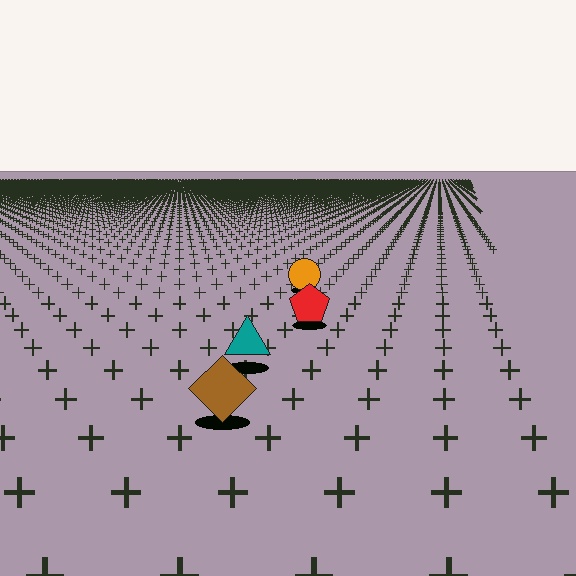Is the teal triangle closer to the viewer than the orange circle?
Yes. The teal triangle is closer — you can tell from the texture gradient: the ground texture is coarser near it.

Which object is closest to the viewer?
The brown diamond is closest. The texture marks near it are larger and more spread out.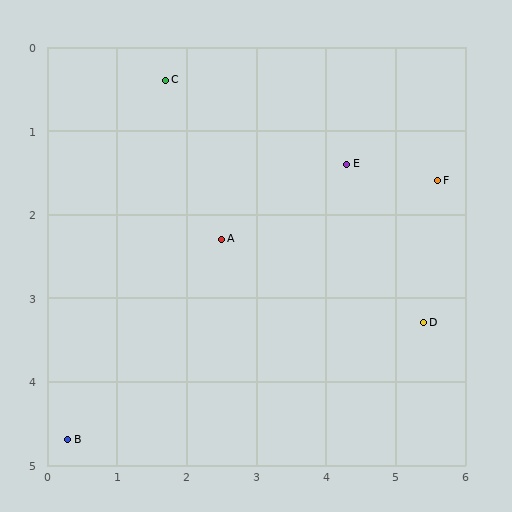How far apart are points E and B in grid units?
Points E and B are about 5.2 grid units apart.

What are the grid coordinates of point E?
Point E is at approximately (4.3, 1.4).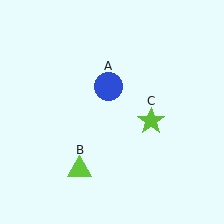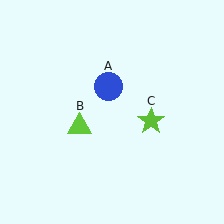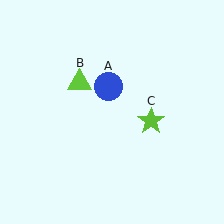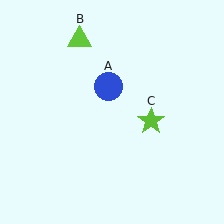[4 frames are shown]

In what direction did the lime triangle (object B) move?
The lime triangle (object B) moved up.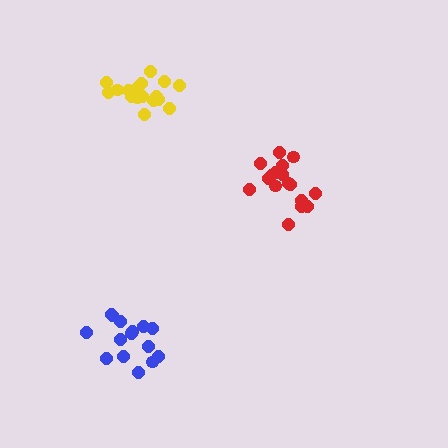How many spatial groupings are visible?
There are 3 spatial groupings.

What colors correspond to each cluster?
The clusters are colored: blue, yellow, red.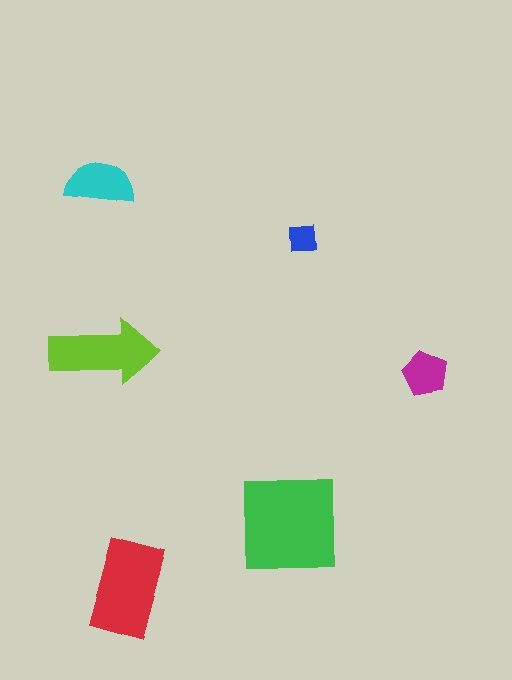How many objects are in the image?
There are 6 objects in the image.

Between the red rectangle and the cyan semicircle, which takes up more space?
The red rectangle.